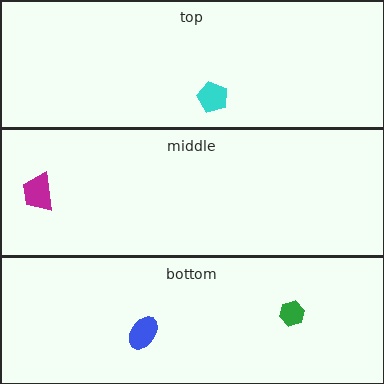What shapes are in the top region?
The cyan pentagon.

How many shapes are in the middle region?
1.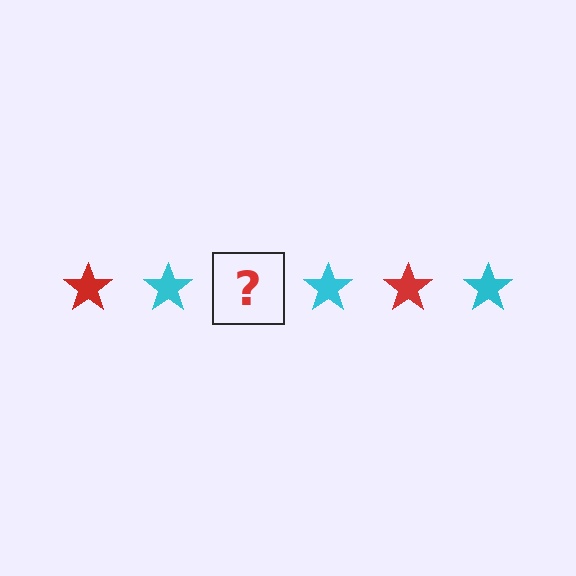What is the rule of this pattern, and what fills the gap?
The rule is that the pattern cycles through red, cyan stars. The gap should be filled with a red star.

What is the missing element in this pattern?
The missing element is a red star.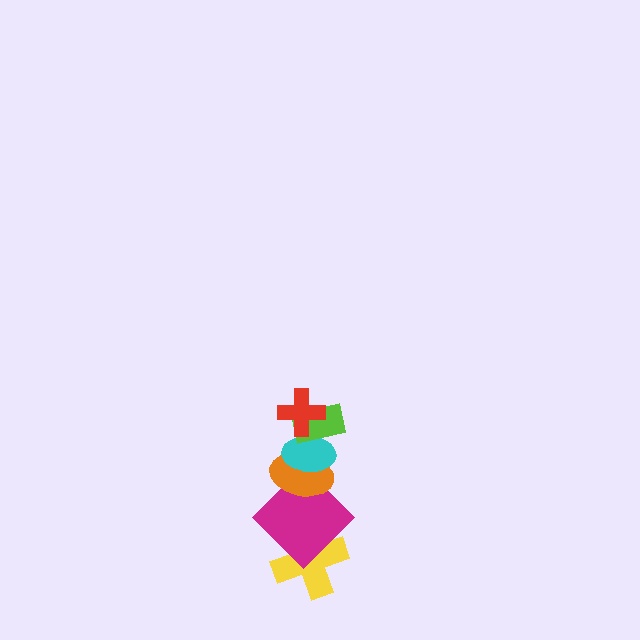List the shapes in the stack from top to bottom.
From top to bottom: the red cross, the lime rectangle, the cyan ellipse, the orange ellipse, the magenta diamond, the yellow cross.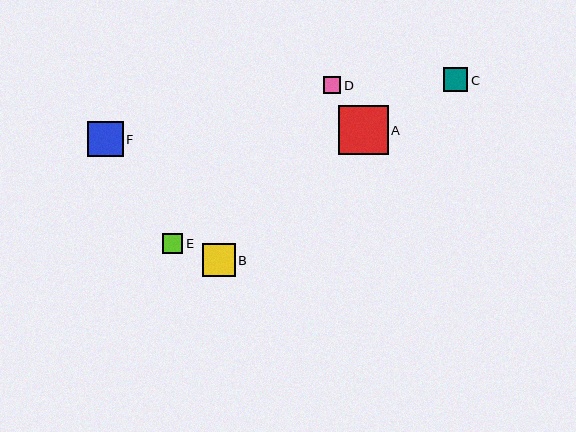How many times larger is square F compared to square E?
Square F is approximately 1.8 times the size of square E.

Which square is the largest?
Square A is the largest with a size of approximately 50 pixels.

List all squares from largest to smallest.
From largest to smallest: A, F, B, C, E, D.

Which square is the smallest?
Square D is the smallest with a size of approximately 17 pixels.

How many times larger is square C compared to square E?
Square C is approximately 1.2 times the size of square E.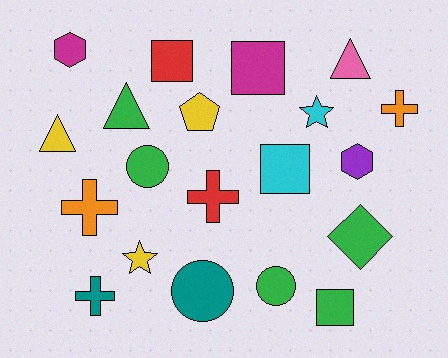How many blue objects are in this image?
There are no blue objects.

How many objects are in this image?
There are 20 objects.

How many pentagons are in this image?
There is 1 pentagon.